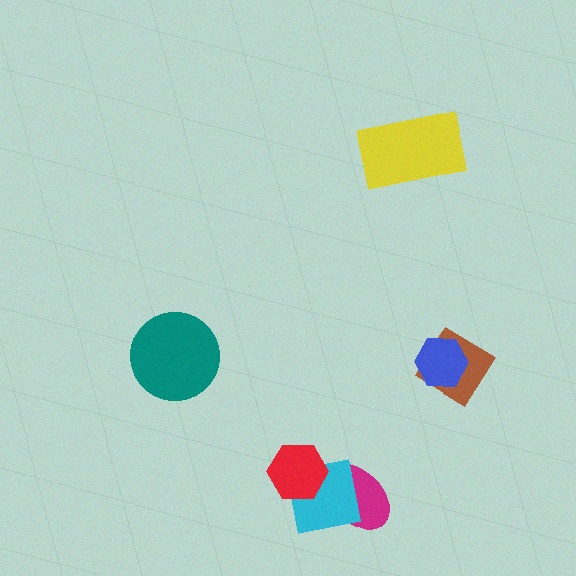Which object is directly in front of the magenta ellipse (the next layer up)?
The cyan square is directly in front of the magenta ellipse.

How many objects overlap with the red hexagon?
2 objects overlap with the red hexagon.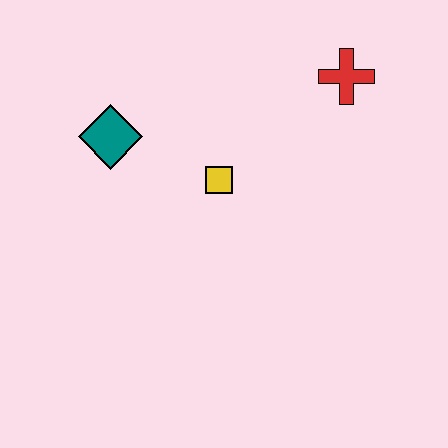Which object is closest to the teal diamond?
The yellow square is closest to the teal diamond.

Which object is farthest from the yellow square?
The red cross is farthest from the yellow square.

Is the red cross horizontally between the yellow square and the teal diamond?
No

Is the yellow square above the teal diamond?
No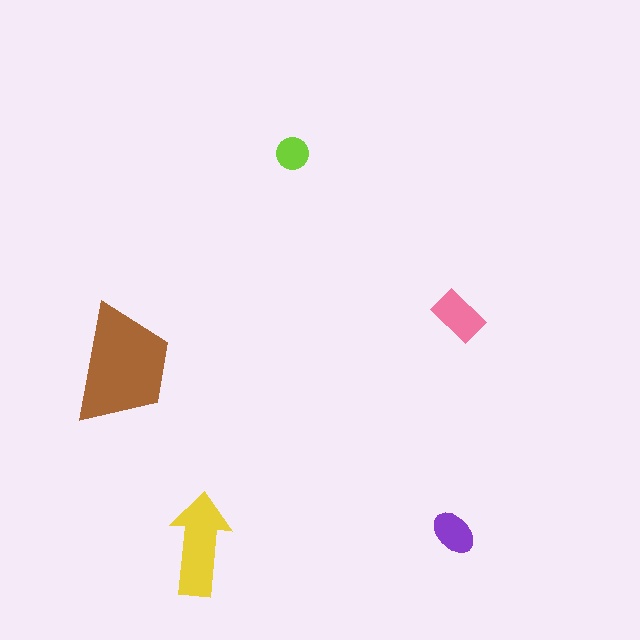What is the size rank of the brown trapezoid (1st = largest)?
1st.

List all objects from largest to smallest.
The brown trapezoid, the yellow arrow, the pink rectangle, the purple ellipse, the lime circle.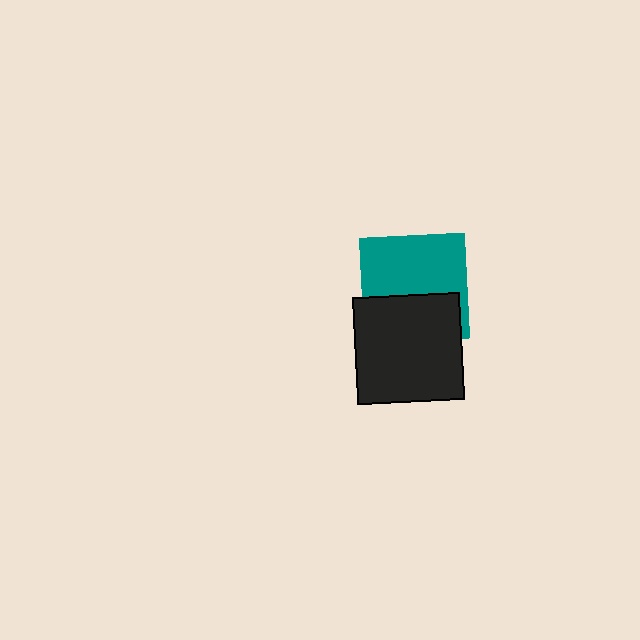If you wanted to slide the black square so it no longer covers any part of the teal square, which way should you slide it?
Slide it down — that is the most direct way to separate the two shapes.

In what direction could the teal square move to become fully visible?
The teal square could move up. That would shift it out from behind the black square entirely.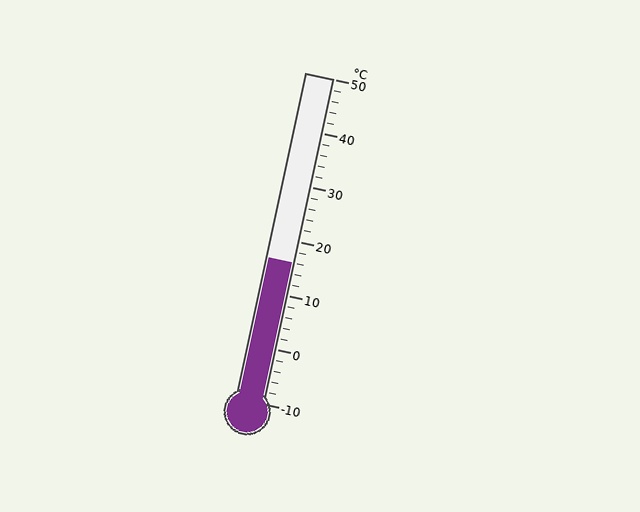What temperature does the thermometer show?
The thermometer shows approximately 16°C.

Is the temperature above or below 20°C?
The temperature is below 20°C.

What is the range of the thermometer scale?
The thermometer scale ranges from -10°C to 50°C.